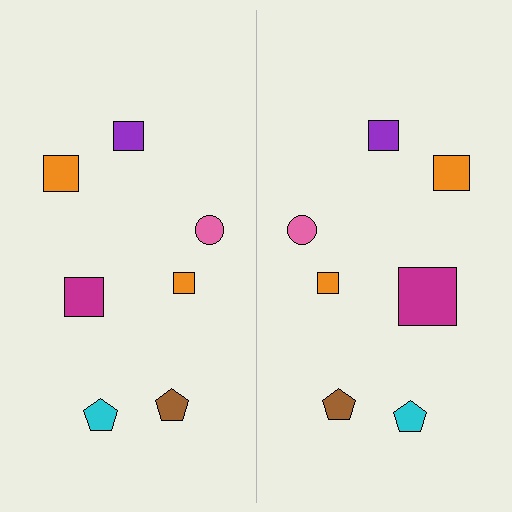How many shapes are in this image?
There are 14 shapes in this image.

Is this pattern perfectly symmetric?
No, the pattern is not perfectly symmetric. The magenta square on the right side has a different size than its mirror counterpart.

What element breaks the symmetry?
The magenta square on the right side has a different size than its mirror counterpart.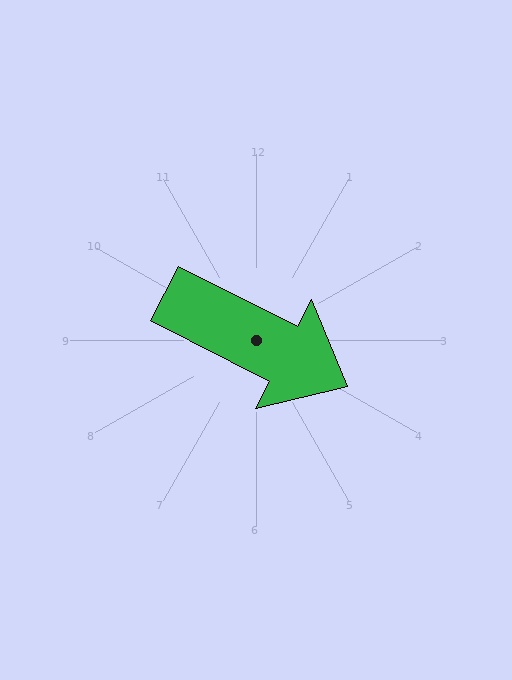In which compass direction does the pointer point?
Southeast.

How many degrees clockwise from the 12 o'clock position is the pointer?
Approximately 117 degrees.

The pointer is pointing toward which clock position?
Roughly 4 o'clock.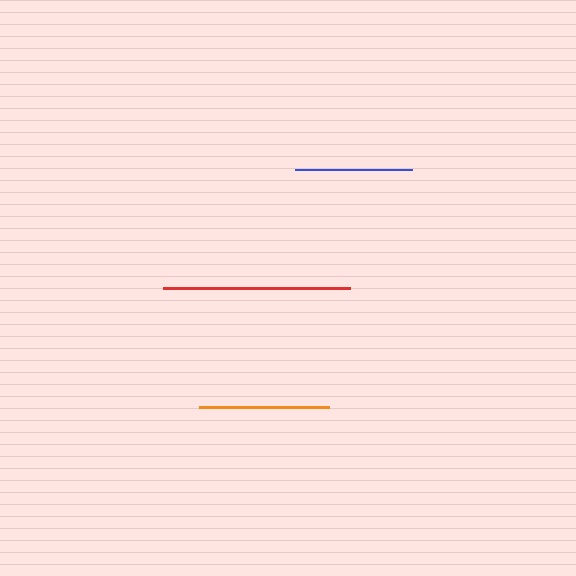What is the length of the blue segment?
The blue segment is approximately 116 pixels long.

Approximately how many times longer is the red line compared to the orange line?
The red line is approximately 1.4 times the length of the orange line.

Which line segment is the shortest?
The blue line is the shortest at approximately 116 pixels.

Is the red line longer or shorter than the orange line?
The red line is longer than the orange line.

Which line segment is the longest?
The red line is the longest at approximately 186 pixels.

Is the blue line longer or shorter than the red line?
The red line is longer than the blue line.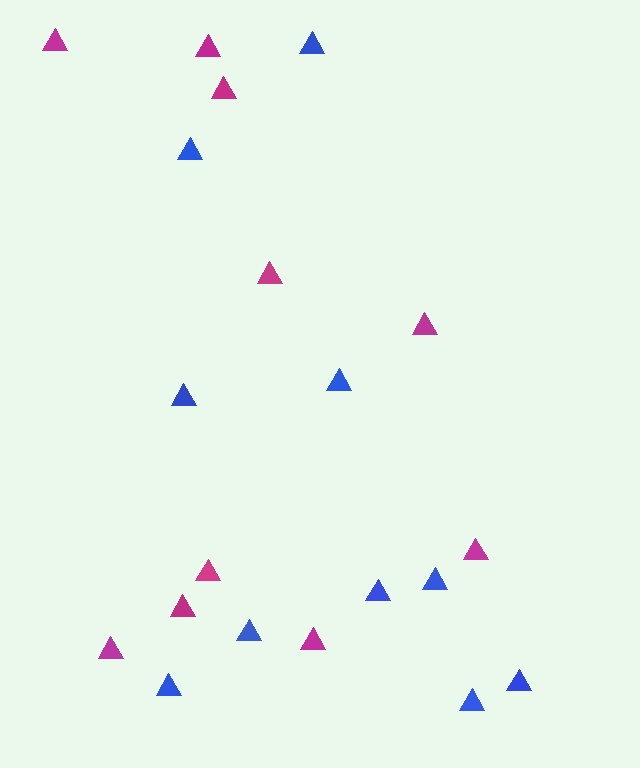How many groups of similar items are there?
There are 2 groups: one group of blue triangles (10) and one group of magenta triangles (10).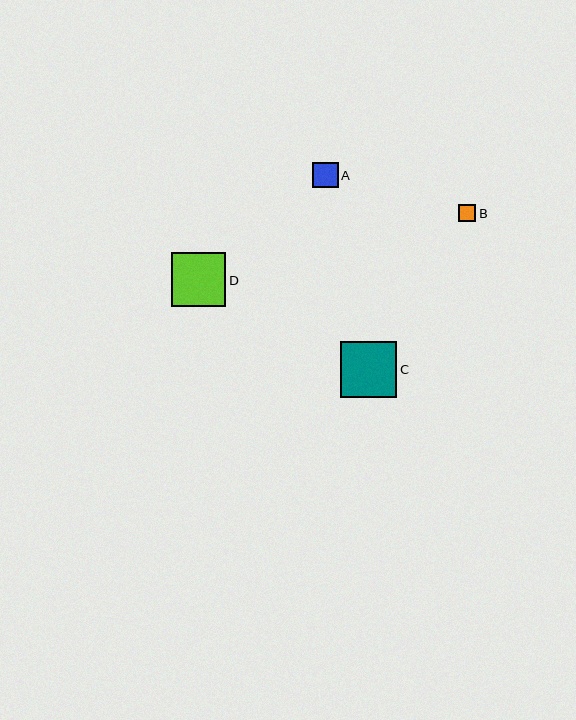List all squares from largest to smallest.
From largest to smallest: C, D, A, B.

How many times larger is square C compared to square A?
Square C is approximately 2.2 times the size of square A.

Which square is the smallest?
Square B is the smallest with a size of approximately 17 pixels.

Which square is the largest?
Square C is the largest with a size of approximately 56 pixels.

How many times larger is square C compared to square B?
Square C is approximately 3.3 times the size of square B.